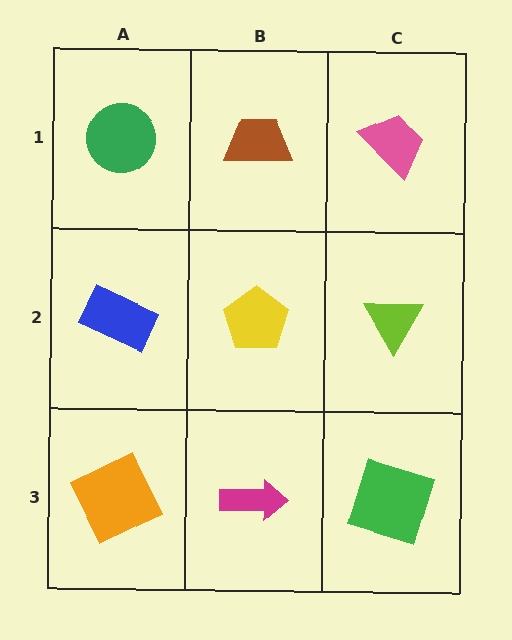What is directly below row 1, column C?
A lime triangle.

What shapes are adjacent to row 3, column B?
A yellow pentagon (row 2, column B), an orange square (row 3, column A), a green square (row 3, column C).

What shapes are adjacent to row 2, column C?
A pink trapezoid (row 1, column C), a green square (row 3, column C), a yellow pentagon (row 2, column B).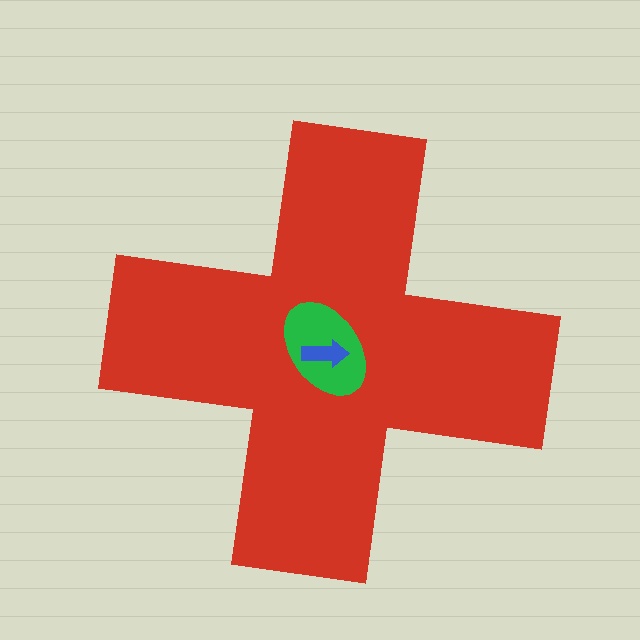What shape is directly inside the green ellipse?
The blue arrow.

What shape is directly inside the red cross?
The green ellipse.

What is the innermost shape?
The blue arrow.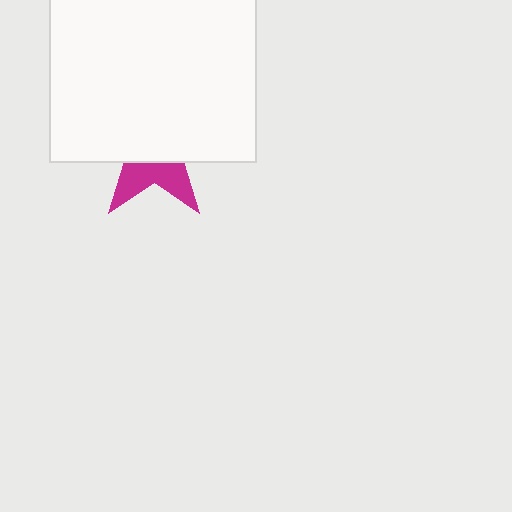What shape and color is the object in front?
The object in front is a white square.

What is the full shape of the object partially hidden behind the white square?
The partially hidden object is a magenta star.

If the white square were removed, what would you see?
You would see the complete magenta star.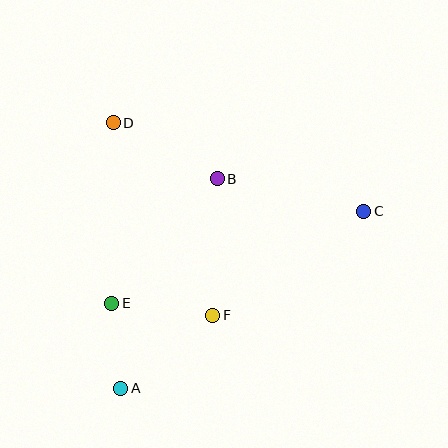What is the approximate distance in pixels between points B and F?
The distance between B and F is approximately 137 pixels.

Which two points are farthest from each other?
Points A and C are farthest from each other.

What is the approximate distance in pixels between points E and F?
The distance between E and F is approximately 102 pixels.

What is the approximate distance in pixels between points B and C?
The distance between B and C is approximately 150 pixels.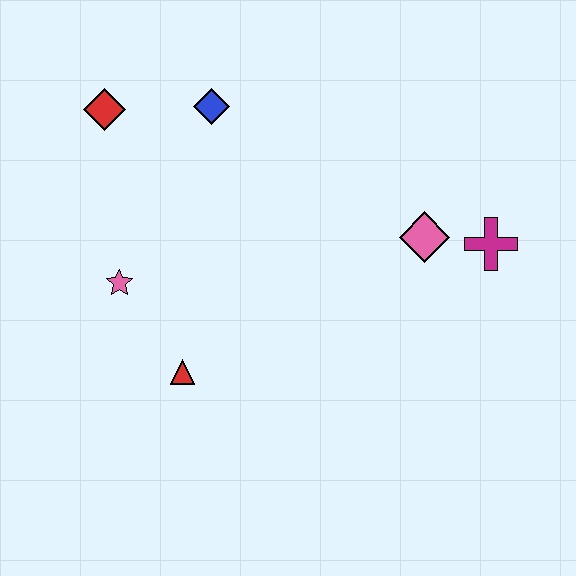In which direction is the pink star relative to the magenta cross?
The pink star is to the left of the magenta cross.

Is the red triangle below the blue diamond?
Yes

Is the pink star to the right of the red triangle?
No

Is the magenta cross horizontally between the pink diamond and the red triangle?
No